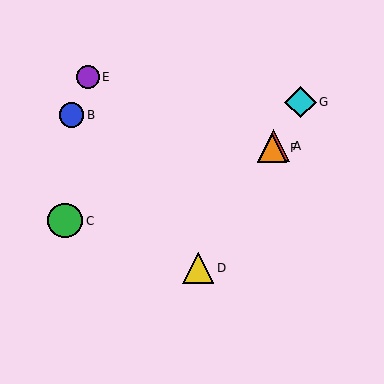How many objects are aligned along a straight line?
4 objects (A, D, F, G) are aligned along a straight line.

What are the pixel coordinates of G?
Object G is at (301, 102).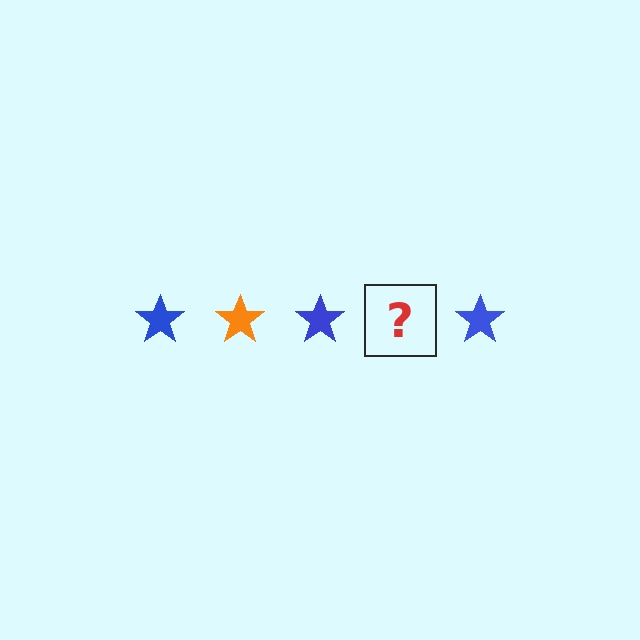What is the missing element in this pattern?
The missing element is an orange star.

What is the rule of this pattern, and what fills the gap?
The rule is that the pattern cycles through blue, orange stars. The gap should be filled with an orange star.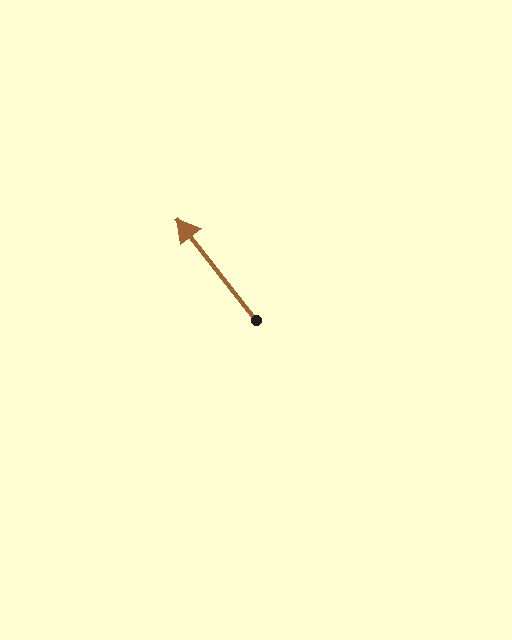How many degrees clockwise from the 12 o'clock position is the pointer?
Approximately 322 degrees.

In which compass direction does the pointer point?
Northwest.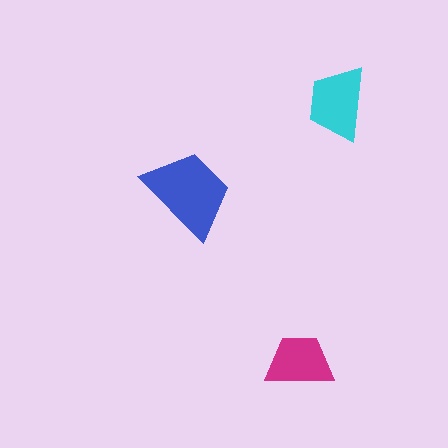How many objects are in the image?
There are 3 objects in the image.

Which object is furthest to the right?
The cyan trapezoid is rightmost.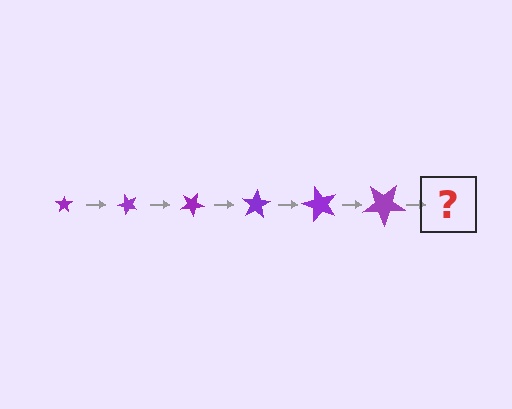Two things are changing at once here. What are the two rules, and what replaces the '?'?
The two rules are that the star grows larger each step and it rotates 50 degrees each step. The '?' should be a star, larger than the previous one and rotated 300 degrees from the start.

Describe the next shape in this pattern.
It should be a star, larger than the previous one and rotated 300 degrees from the start.